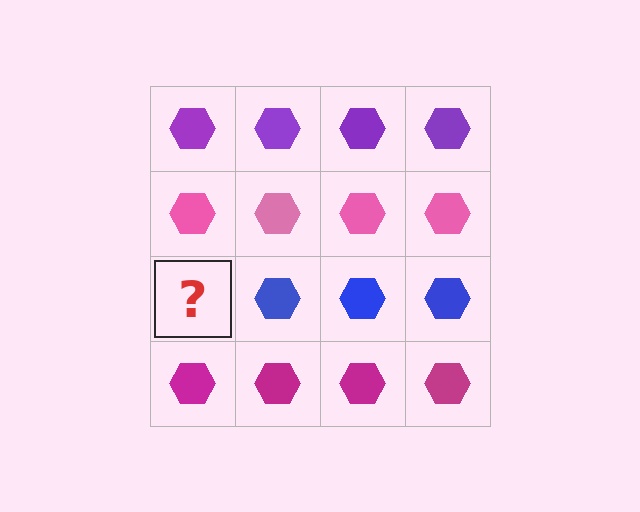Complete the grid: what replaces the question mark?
The question mark should be replaced with a blue hexagon.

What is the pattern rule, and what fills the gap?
The rule is that each row has a consistent color. The gap should be filled with a blue hexagon.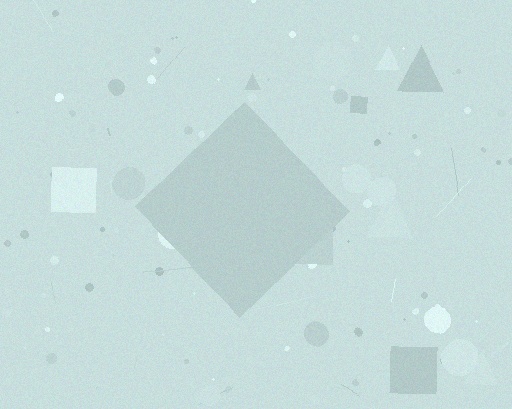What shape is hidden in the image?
A diamond is hidden in the image.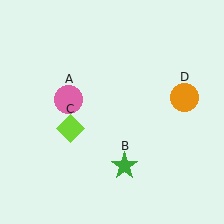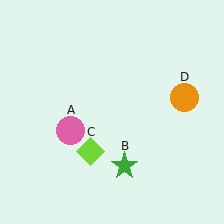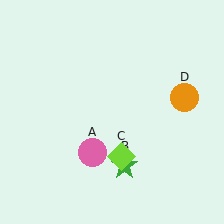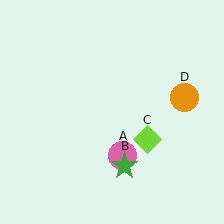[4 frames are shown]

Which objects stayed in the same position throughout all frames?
Green star (object B) and orange circle (object D) remained stationary.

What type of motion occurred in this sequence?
The pink circle (object A), lime diamond (object C) rotated counterclockwise around the center of the scene.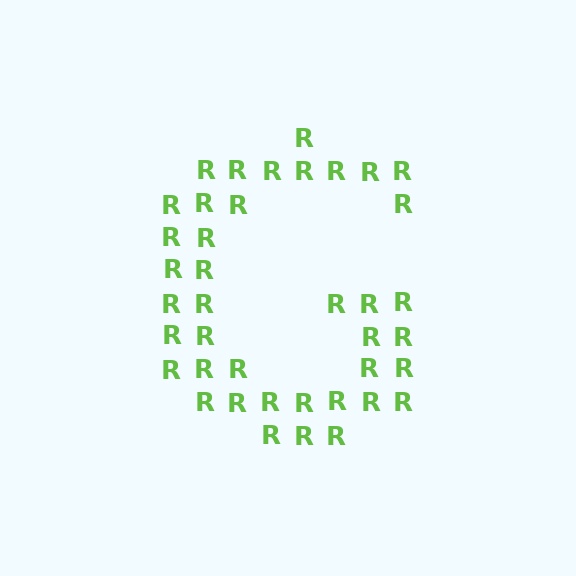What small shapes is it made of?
It is made of small letter R's.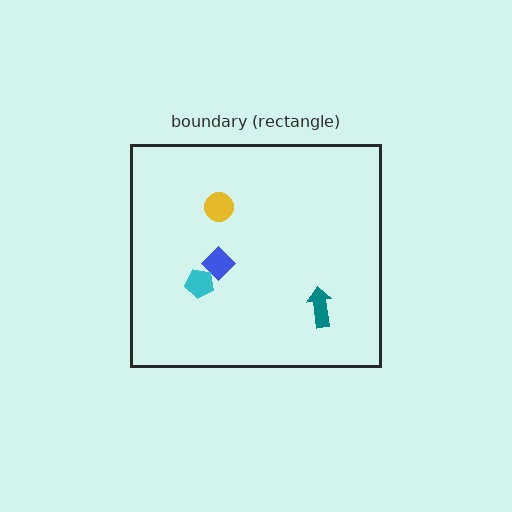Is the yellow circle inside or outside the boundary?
Inside.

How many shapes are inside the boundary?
4 inside, 0 outside.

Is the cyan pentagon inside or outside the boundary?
Inside.